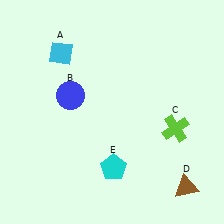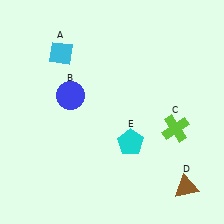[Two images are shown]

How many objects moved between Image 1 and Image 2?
1 object moved between the two images.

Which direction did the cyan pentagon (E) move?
The cyan pentagon (E) moved up.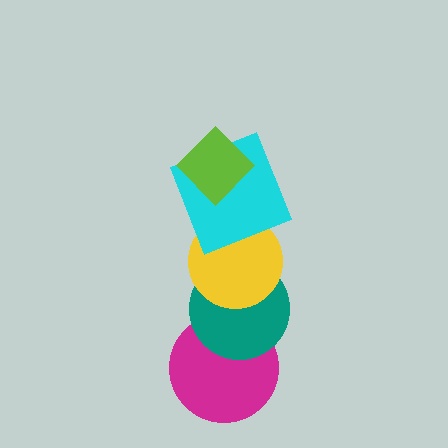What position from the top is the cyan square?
The cyan square is 2nd from the top.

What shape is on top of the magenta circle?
The teal circle is on top of the magenta circle.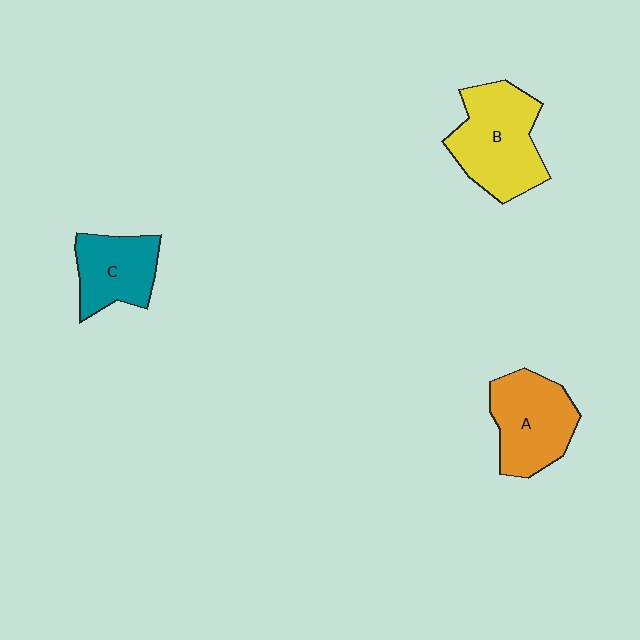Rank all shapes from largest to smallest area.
From largest to smallest: B (yellow), A (orange), C (teal).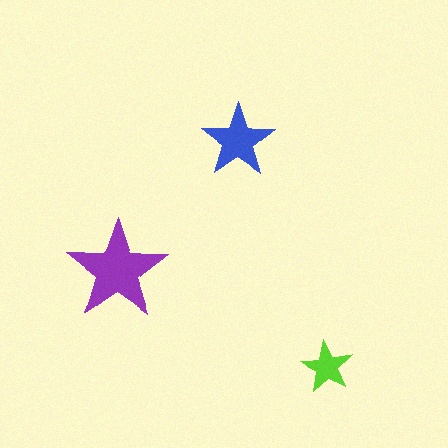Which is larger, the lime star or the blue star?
The blue one.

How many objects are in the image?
There are 3 objects in the image.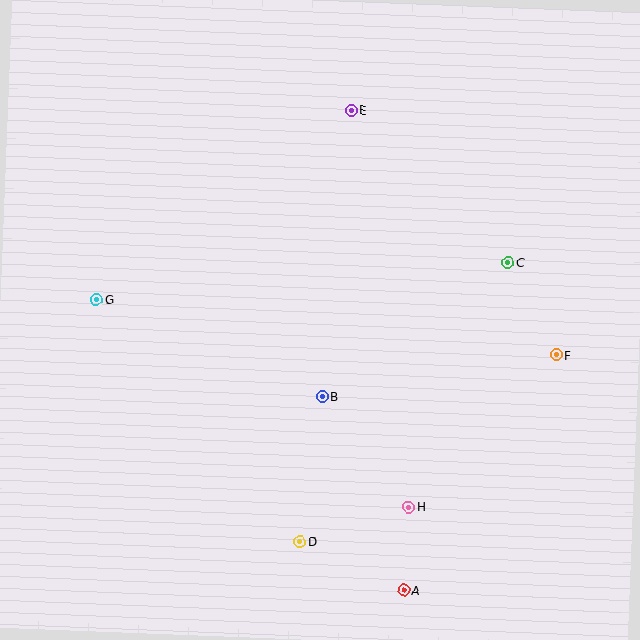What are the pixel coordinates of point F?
Point F is at (556, 355).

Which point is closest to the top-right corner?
Point C is closest to the top-right corner.